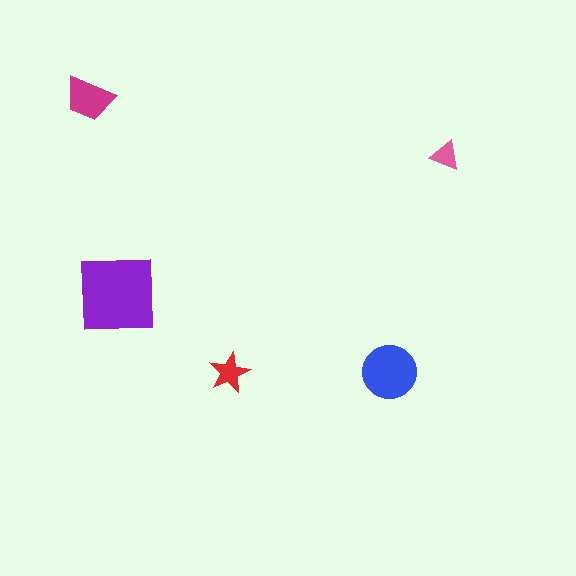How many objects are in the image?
There are 5 objects in the image.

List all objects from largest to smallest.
The purple square, the blue circle, the magenta trapezoid, the red star, the pink triangle.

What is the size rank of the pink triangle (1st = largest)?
5th.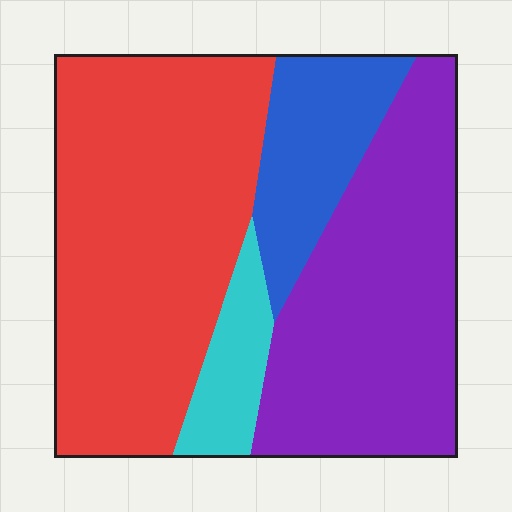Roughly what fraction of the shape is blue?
Blue covers 14% of the shape.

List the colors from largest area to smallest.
From largest to smallest: red, purple, blue, cyan.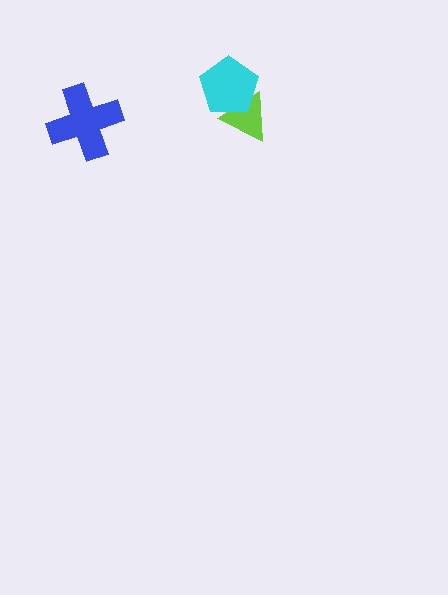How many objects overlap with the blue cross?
0 objects overlap with the blue cross.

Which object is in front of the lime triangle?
The cyan pentagon is in front of the lime triangle.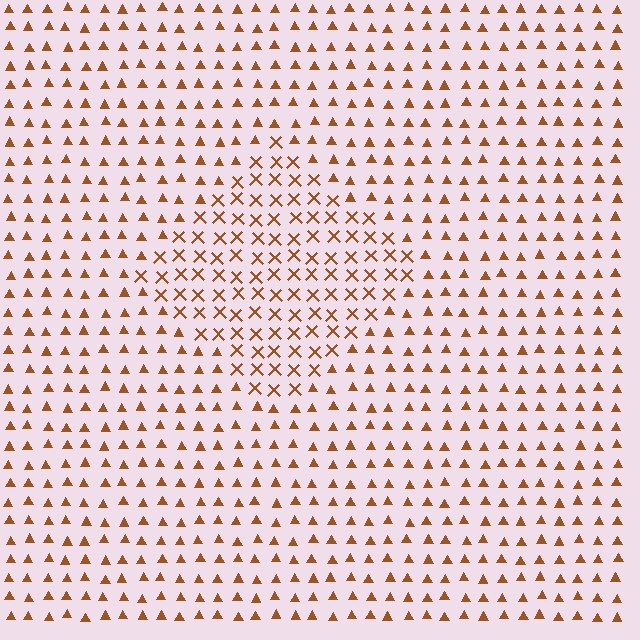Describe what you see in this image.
The image is filled with small brown elements arranged in a uniform grid. A diamond-shaped region contains X marks, while the surrounding area contains triangles. The boundary is defined purely by the change in element shape.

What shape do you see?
I see a diamond.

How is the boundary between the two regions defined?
The boundary is defined by a change in element shape: X marks inside vs. triangles outside. All elements share the same color and spacing.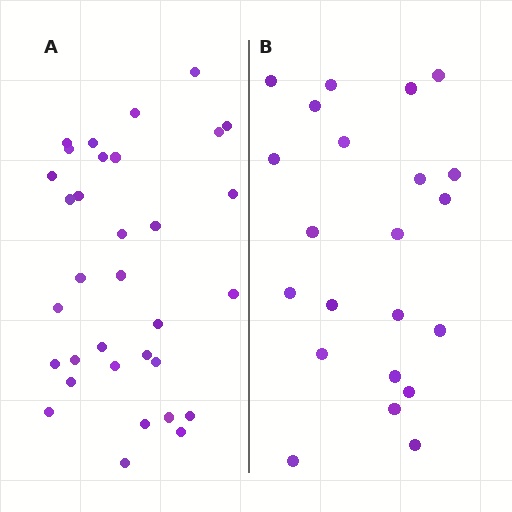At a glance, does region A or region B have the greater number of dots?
Region A (the left region) has more dots.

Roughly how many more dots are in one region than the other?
Region A has roughly 12 or so more dots than region B.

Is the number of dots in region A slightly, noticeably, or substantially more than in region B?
Region A has substantially more. The ratio is roughly 1.5 to 1.